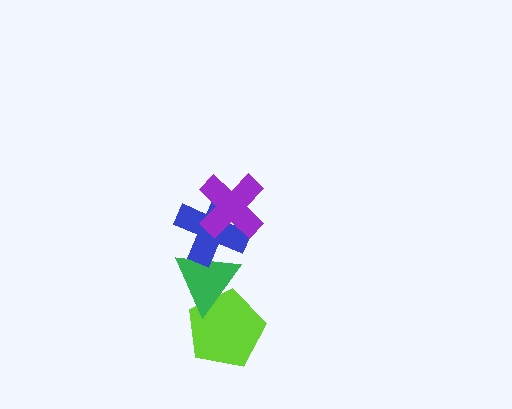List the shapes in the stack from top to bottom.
From top to bottom: the purple cross, the blue cross, the green triangle, the lime pentagon.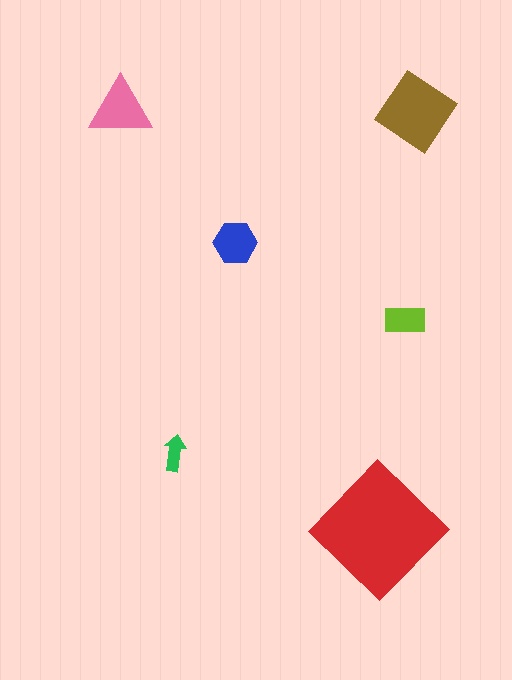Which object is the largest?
The red diamond.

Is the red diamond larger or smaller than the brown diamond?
Larger.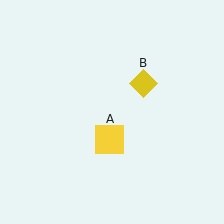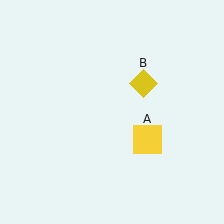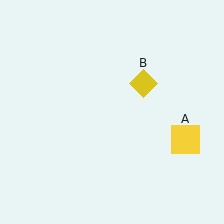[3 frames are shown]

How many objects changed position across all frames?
1 object changed position: yellow square (object A).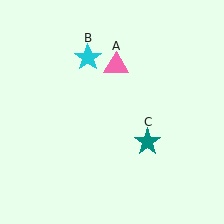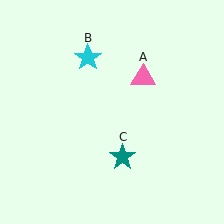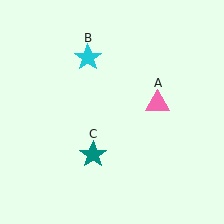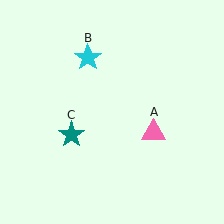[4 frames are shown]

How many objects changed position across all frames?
2 objects changed position: pink triangle (object A), teal star (object C).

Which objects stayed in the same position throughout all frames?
Cyan star (object B) remained stationary.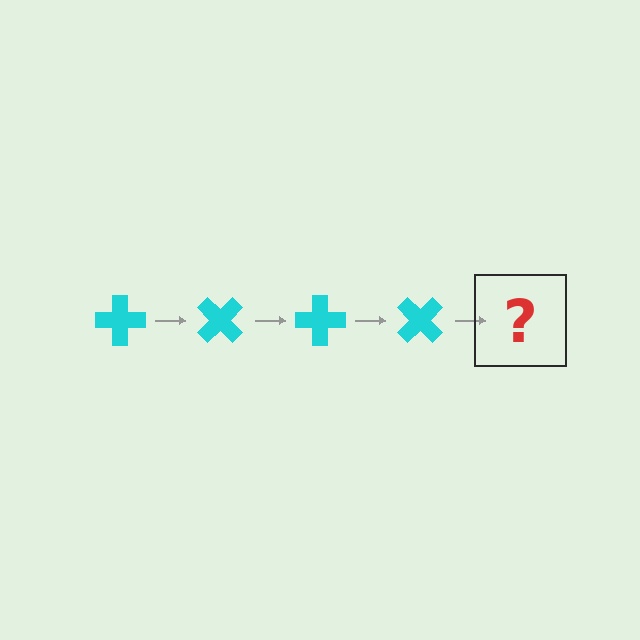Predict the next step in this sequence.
The next step is a cyan cross rotated 180 degrees.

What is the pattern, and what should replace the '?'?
The pattern is that the cross rotates 45 degrees each step. The '?' should be a cyan cross rotated 180 degrees.